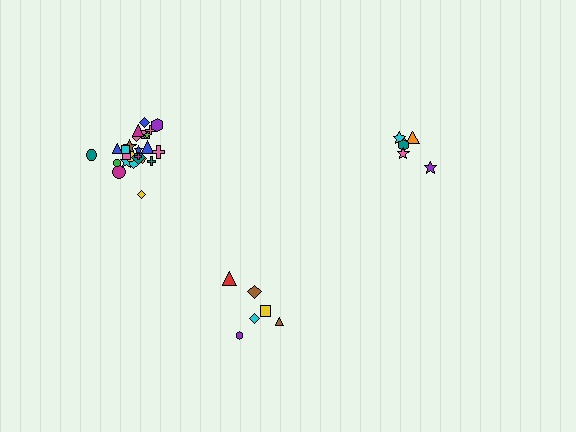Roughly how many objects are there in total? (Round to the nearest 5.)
Roughly 35 objects in total.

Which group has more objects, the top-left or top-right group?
The top-left group.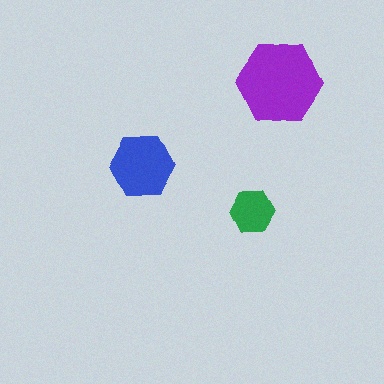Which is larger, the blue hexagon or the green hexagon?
The blue one.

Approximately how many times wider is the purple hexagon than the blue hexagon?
About 1.5 times wider.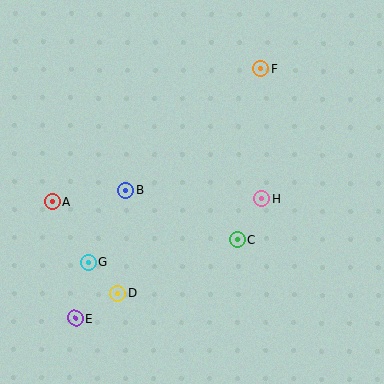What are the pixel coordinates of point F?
Point F is at (260, 69).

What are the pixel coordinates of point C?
Point C is at (237, 240).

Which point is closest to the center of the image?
Point C at (237, 240) is closest to the center.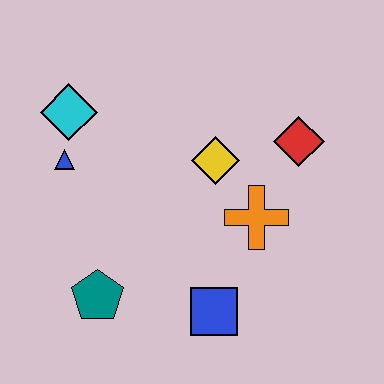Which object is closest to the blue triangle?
The cyan diamond is closest to the blue triangle.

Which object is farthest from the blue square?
The cyan diamond is farthest from the blue square.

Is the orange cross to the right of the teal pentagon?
Yes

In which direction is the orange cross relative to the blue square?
The orange cross is above the blue square.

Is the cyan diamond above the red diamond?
Yes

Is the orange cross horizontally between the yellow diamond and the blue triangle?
No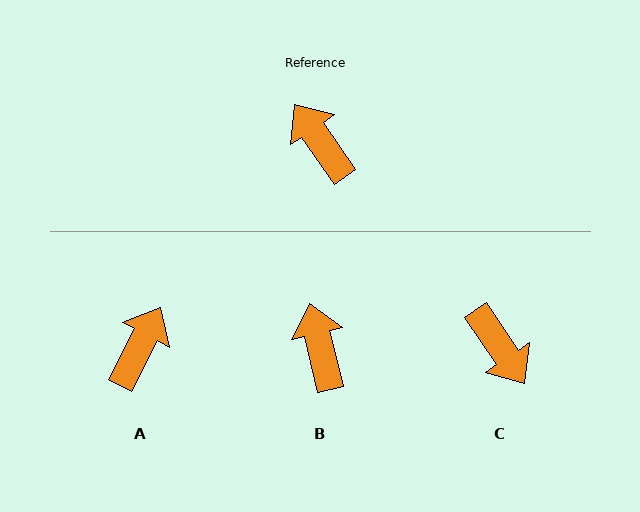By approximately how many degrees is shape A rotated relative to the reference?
Approximately 62 degrees clockwise.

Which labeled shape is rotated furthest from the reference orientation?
C, about 179 degrees away.